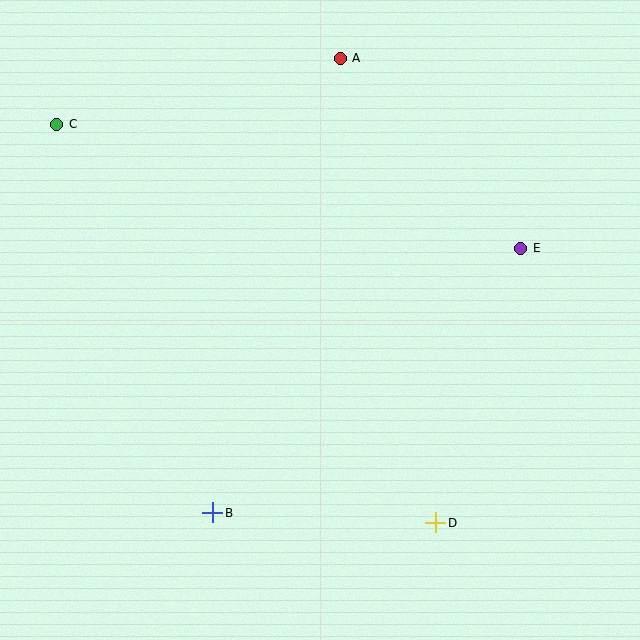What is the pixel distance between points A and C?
The distance between A and C is 291 pixels.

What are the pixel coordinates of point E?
Point E is at (521, 248).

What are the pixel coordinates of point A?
Point A is at (340, 58).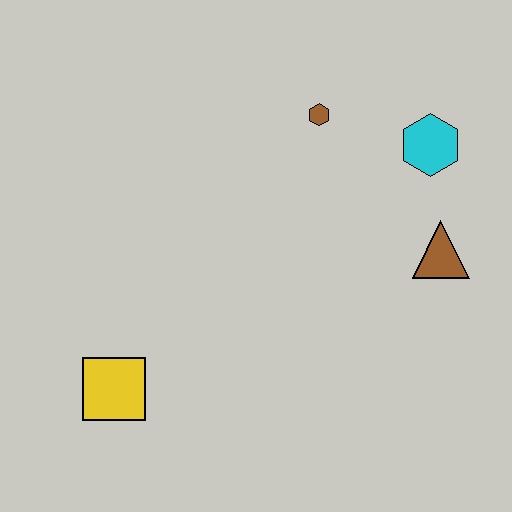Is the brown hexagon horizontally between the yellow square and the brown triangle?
Yes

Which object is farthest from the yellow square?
The cyan hexagon is farthest from the yellow square.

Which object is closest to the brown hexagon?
The cyan hexagon is closest to the brown hexagon.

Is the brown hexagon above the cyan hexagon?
Yes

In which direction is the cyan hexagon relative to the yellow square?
The cyan hexagon is to the right of the yellow square.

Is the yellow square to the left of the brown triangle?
Yes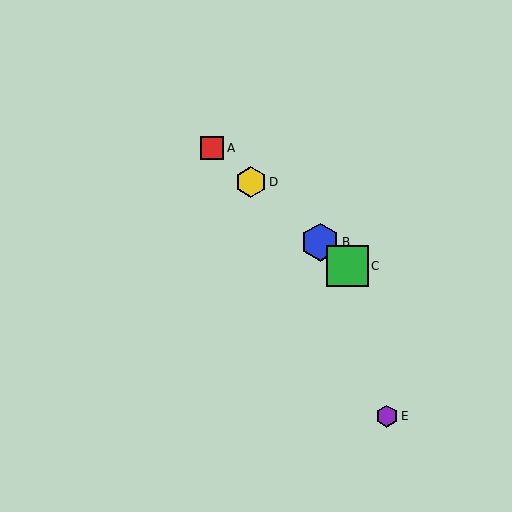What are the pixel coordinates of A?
Object A is at (212, 148).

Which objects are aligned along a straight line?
Objects A, B, C, D are aligned along a straight line.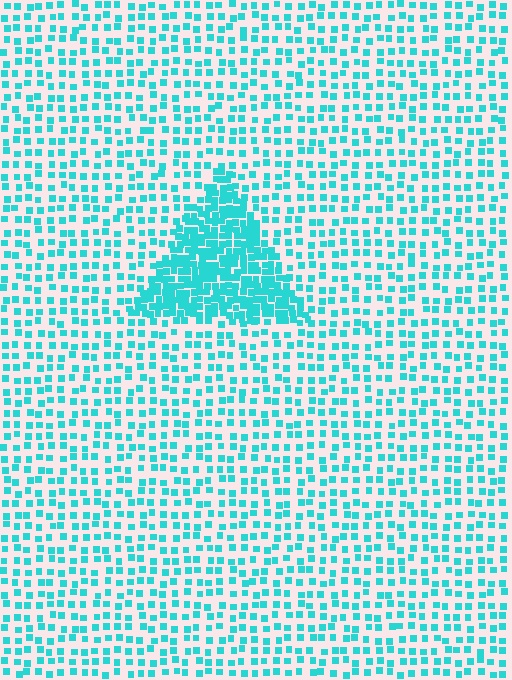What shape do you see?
I see a triangle.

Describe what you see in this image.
The image contains small cyan elements arranged at two different densities. A triangle-shaped region is visible where the elements are more densely packed than the surrounding area.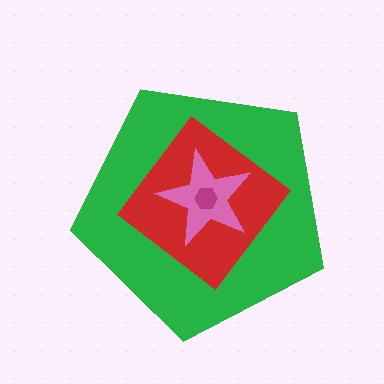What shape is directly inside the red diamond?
The pink star.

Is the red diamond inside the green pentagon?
Yes.